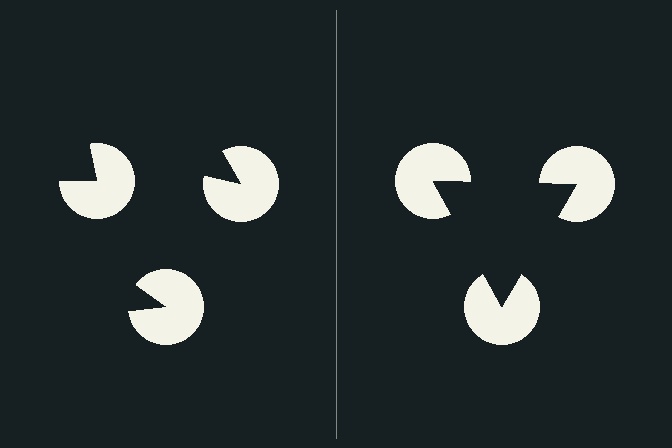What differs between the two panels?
The pac-man discs are positioned identically on both sides; only the wedge orientations differ. On the right they align to a triangle; on the left they are misaligned.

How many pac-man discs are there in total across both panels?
6 — 3 on each side.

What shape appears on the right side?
An illusory triangle.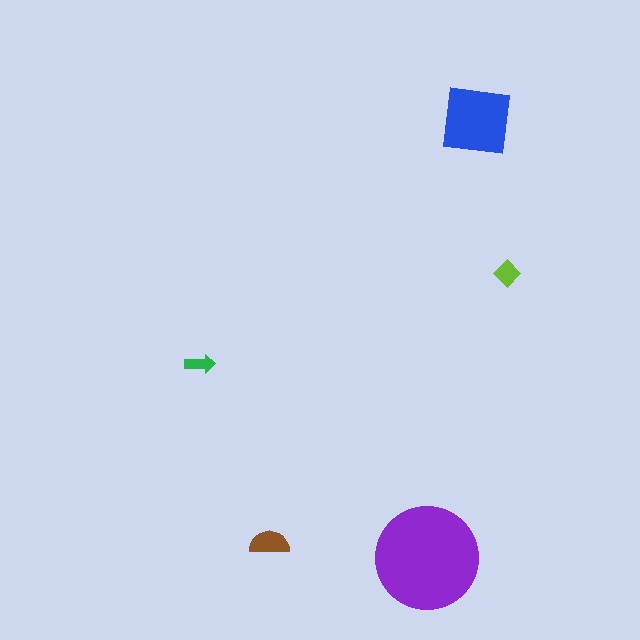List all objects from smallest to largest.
The green arrow, the lime diamond, the brown semicircle, the blue square, the purple circle.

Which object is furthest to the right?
The lime diamond is rightmost.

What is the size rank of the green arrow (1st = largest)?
5th.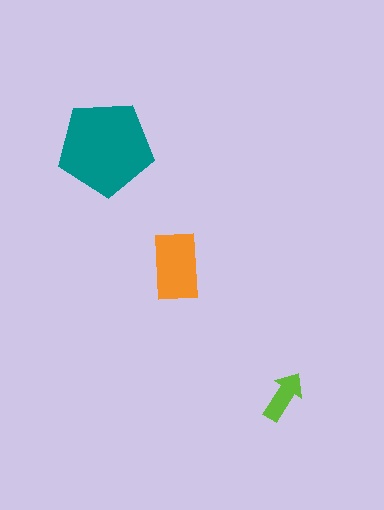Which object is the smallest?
The lime arrow.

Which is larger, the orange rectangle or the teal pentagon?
The teal pentagon.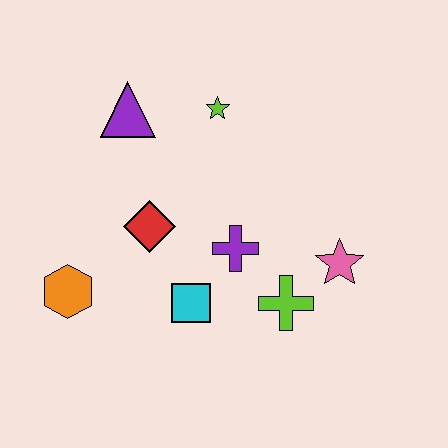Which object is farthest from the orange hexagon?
The pink star is farthest from the orange hexagon.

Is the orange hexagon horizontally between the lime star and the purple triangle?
No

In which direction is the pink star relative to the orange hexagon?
The pink star is to the right of the orange hexagon.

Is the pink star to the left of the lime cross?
No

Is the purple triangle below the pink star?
No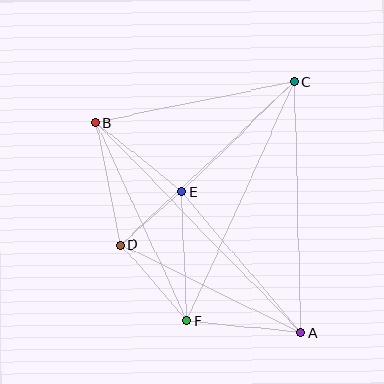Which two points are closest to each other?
Points D and E are closest to each other.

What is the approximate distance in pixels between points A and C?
The distance between A and C is approximately 251 pixels.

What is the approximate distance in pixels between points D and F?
The distance between D and F is approximately 101 pixels.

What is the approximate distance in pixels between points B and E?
The distance between B and E is approximately 110 pixels.